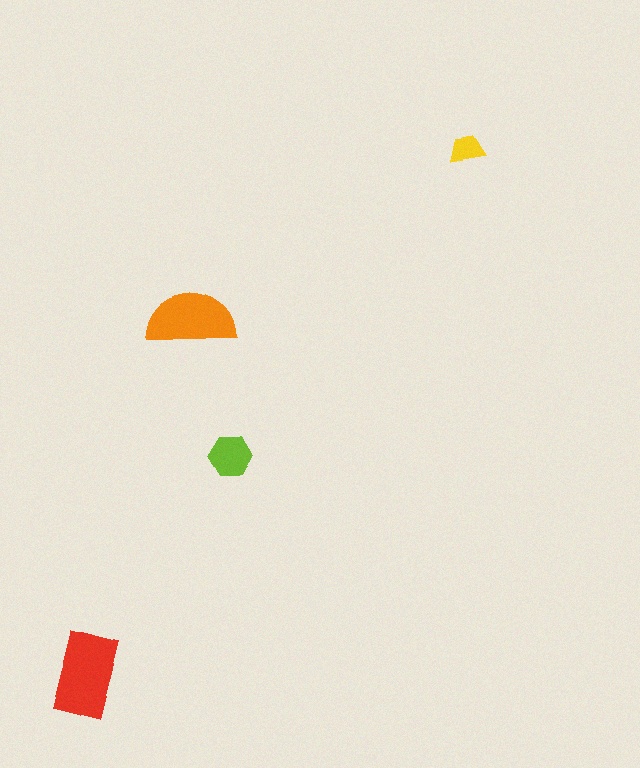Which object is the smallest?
The yellow trapezoid.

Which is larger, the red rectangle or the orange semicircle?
The red rectangle.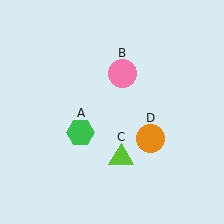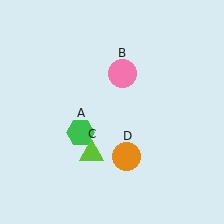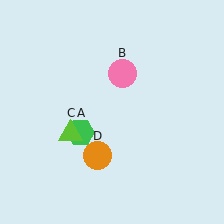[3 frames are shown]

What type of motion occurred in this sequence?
The lime triangle (object C), orange circle (object D) rotated clockwise around the center of the scene.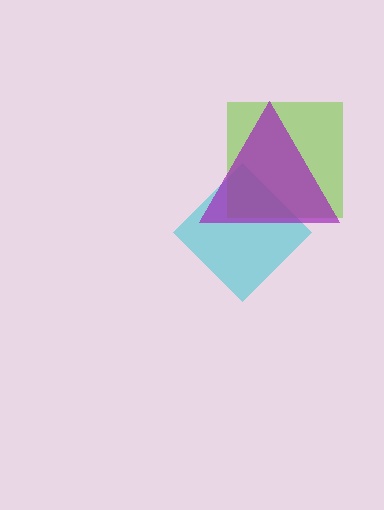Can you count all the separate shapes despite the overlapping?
Yes, there are 3 separate shapes.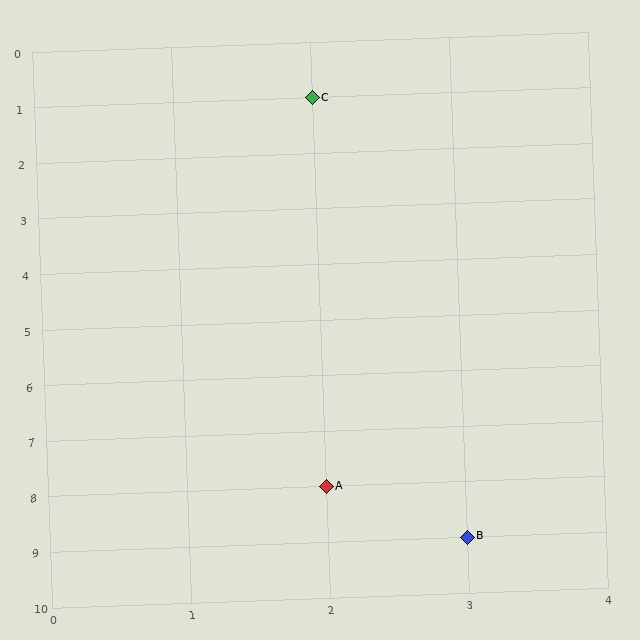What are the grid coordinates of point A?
Point A is at grid coordinates (2, 8).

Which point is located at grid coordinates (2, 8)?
Point A is at (2, 8).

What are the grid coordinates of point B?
Point B is at grid coordinates (3, 9).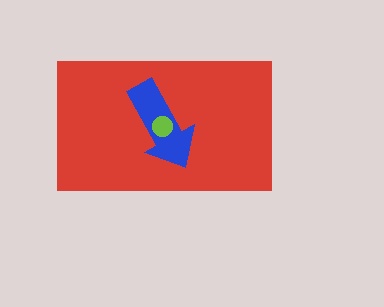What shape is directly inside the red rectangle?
The blue arrow.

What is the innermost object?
The lime circle.